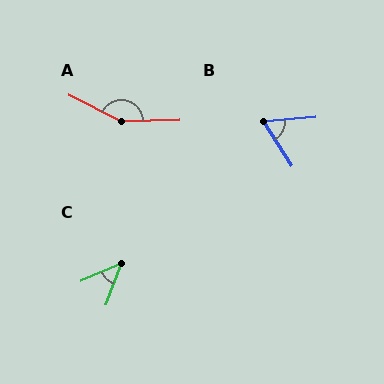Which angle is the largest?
A, at approximately 152 degrees.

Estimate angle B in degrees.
Approximately 62 degrees.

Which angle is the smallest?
C, at approximately 45 degrees.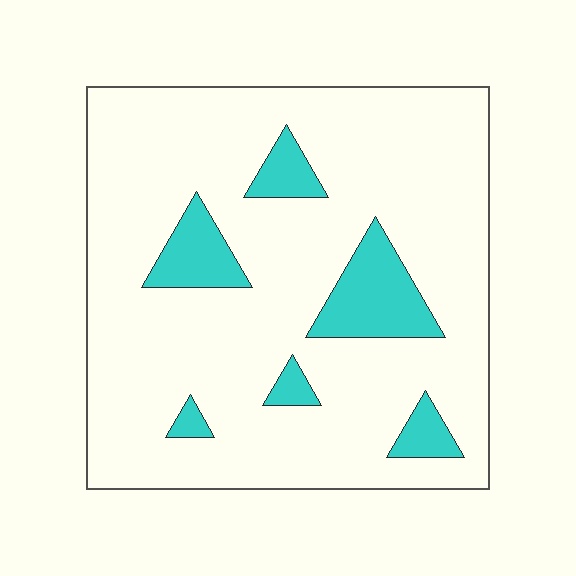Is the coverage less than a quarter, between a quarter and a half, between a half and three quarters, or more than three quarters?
Less than a quarter.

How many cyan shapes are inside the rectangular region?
6.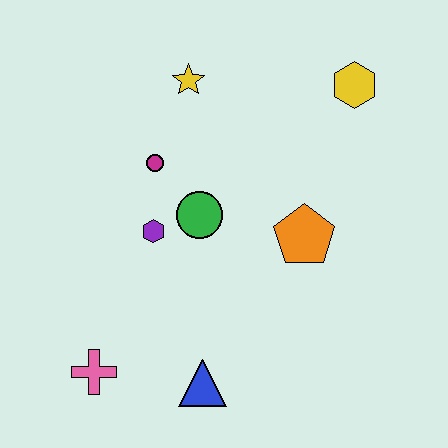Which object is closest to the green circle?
The purple hexagon is closest to the green circle.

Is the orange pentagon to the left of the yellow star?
No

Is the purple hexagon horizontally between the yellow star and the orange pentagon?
No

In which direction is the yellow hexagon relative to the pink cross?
The yellow hexagon is above the pink cross.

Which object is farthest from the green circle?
The yellow hexagon is farthest from the green circle.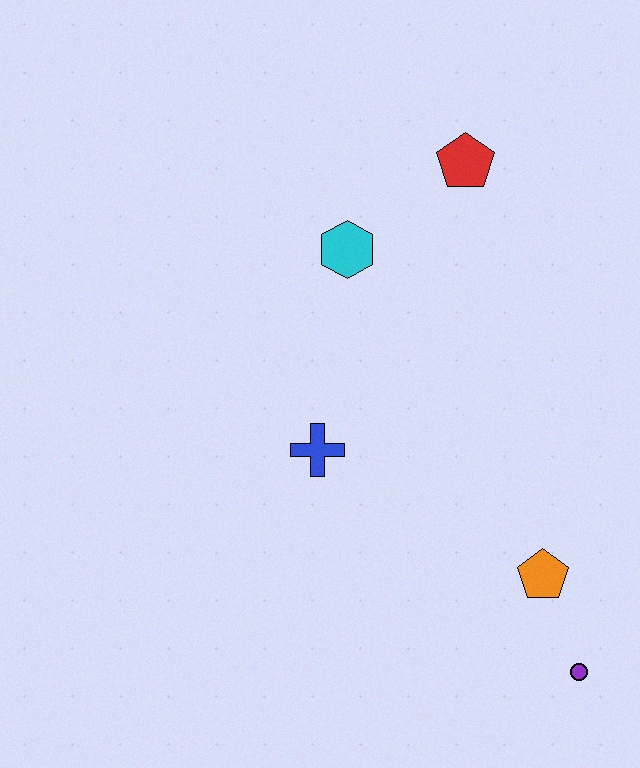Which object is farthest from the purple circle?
The red pentagon is farthest from the purple circle.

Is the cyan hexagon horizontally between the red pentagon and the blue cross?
Yes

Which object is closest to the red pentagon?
The cyan hexagon is closest to the red pentagon.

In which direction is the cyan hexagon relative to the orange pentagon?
The cyan hexagon is above the orange pentagon.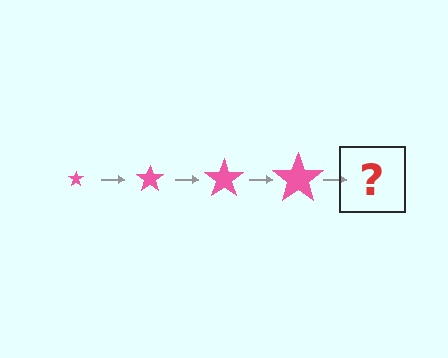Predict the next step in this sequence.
The next step is a pink star, larger than the previous one.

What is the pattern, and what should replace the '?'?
The pattern is that the star gets progressively larger each step. The '?' should be a pink star, larger than the previous one.